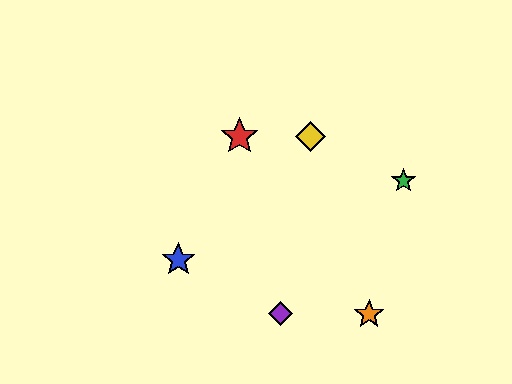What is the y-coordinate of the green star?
The green star is at y≈181.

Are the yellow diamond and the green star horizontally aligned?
No, the yellow diamond is at y≈136 and the green star is at y≈181.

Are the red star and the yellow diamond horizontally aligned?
Yes, both are at y≈136.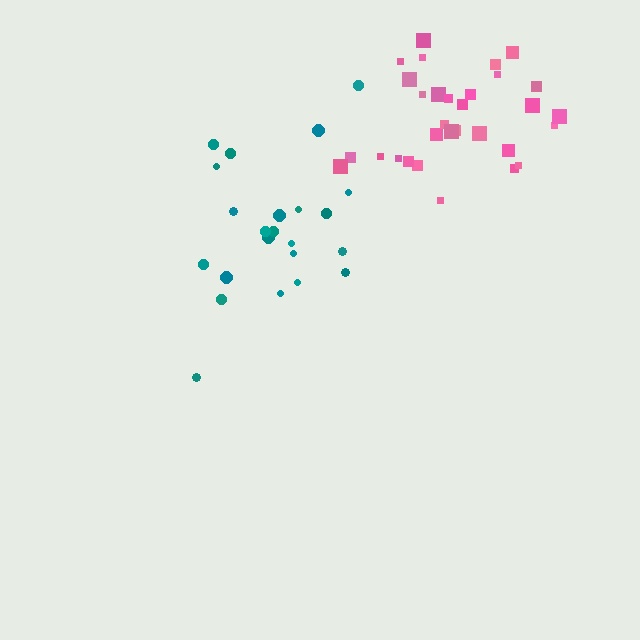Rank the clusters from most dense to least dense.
pink, teal.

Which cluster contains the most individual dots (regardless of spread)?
Pink (31).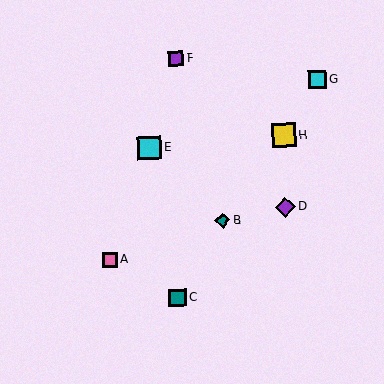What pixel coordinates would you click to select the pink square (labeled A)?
Click at (110, 260) to select the pink square A.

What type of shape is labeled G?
Shape G is a cyan square.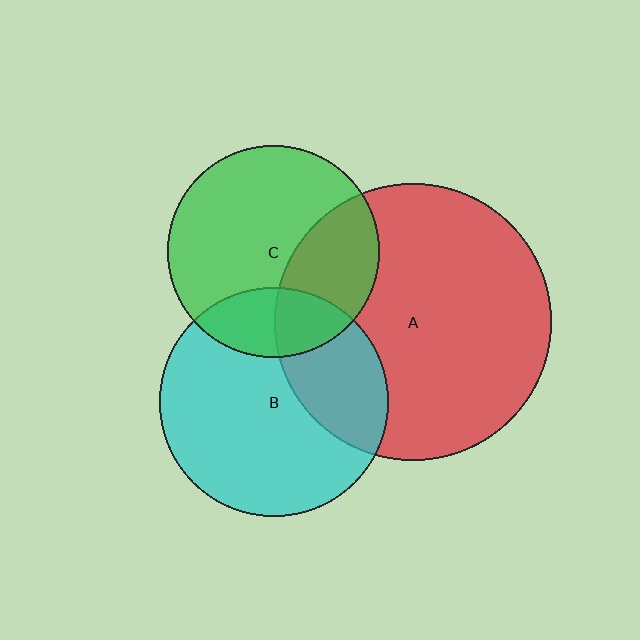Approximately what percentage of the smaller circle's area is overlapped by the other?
Approximately 30%.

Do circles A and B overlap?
Yes.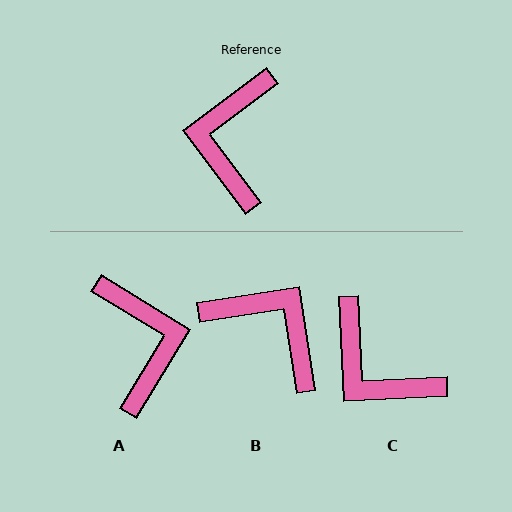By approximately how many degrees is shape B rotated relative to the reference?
Approximately 118 degrees clockwise.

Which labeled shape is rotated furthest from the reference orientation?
A, about 158 degrees away.